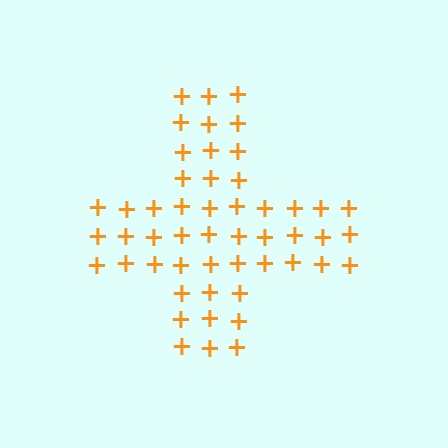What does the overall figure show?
The overall figure shows a cross.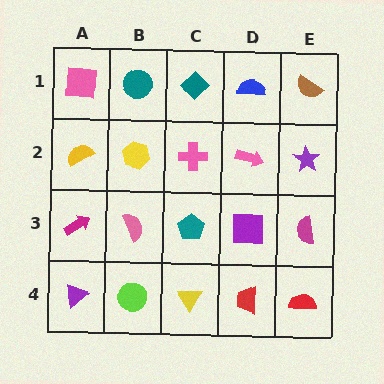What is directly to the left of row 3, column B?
A magenta arrow.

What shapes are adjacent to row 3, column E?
A purple star (row 2, column E), a red semicircle (row 4, column E), a purple square (row 3, column D).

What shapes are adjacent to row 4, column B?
A pink semicircle (row 3, column B), a purple triangle (row 4, column A), a yellow triangle (row 4, column C).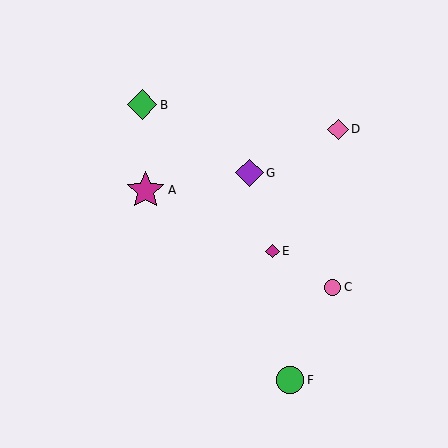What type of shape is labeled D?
Shape D is a pink diamond.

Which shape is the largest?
The magenta star (labeled A) is the largest.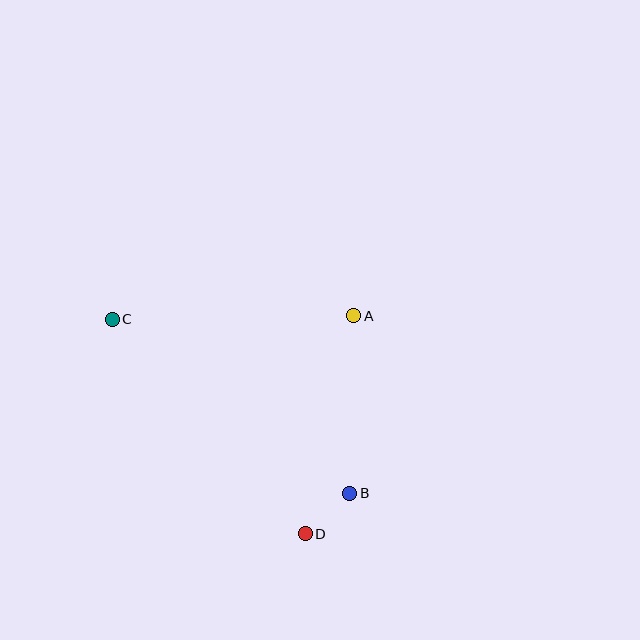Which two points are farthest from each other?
Points B and C are farthest from each other.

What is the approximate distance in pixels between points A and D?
The distance between A and D is approximately 223 pixels.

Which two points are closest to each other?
Points B and D are closest to each other.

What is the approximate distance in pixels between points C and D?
The distance between C and D is approximately 289 pixels.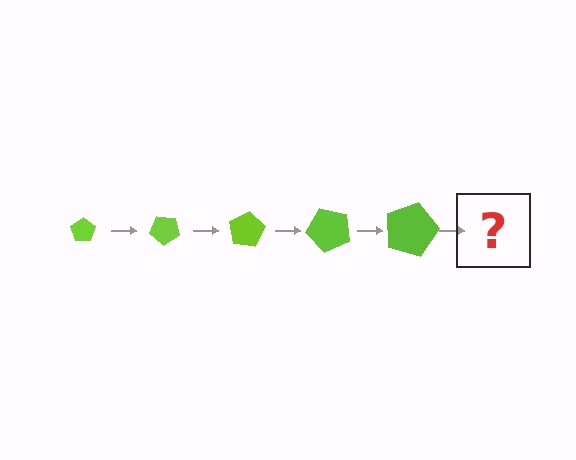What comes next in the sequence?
The next element should be a pentagon, larger than the previous one and rotated 200 degrees from the start.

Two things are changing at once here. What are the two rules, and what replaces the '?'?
The two rules are that the pentagon grows larger each step and it rotates 40 degrees each step. The '?' should be a pentagon, larger than the previous one and rotated 200 degrees from the start.